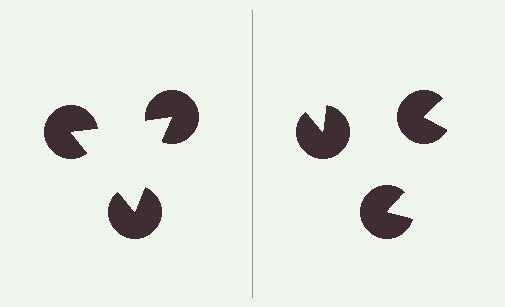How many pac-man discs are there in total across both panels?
6 — 3 on each side.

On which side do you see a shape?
An illusory triangle appears on the left side. On the right side the wedge cuts are rotated, so no coherent shape forms.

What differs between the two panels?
The pac-man discs are positioned identically on both sides; only the wedge orientations differ. On the left they align to a triangle; on the right they are misaligned.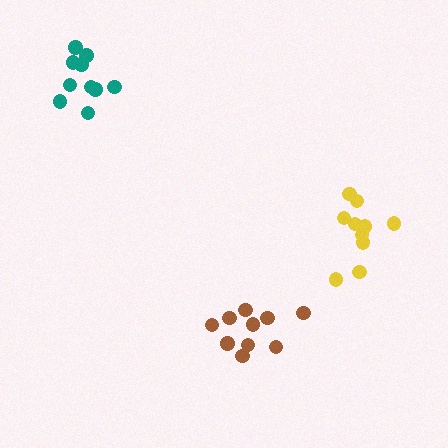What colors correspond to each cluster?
The clusters are colored: yellow, brown, teal.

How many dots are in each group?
Group 1: 10 dots, Group 2: 10 dots, Group 3: 10 dots (30 total).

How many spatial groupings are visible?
There are 3 spatial groupings.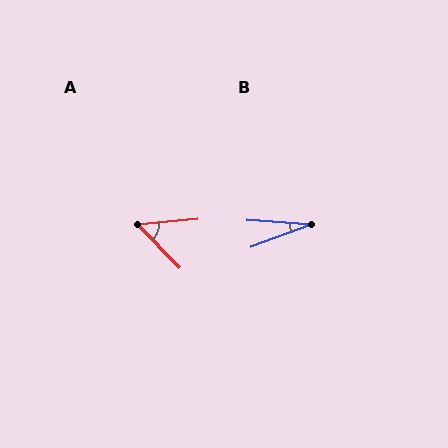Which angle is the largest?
A, at approximately 52 degrees.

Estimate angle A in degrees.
Approximately 52 degrees.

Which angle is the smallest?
B, at approximately 25 degrees.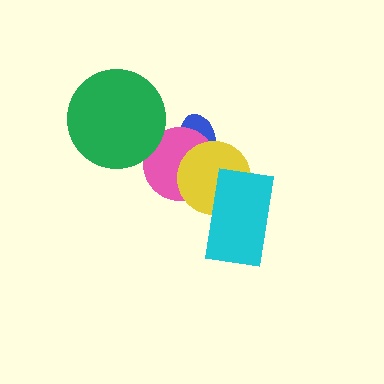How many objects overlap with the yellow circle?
3 objects overlap with the yellow circle.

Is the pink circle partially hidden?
Yes, it is partially covered by another shape.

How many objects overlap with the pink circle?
2 objects overlap with the pink circle.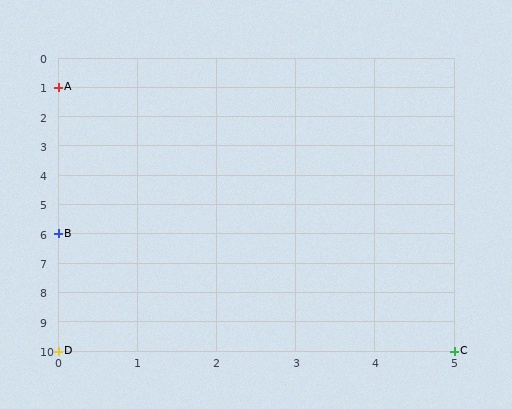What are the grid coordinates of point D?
Point D is at grid coordinates (0, 10).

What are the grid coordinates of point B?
Point B is at grid coordinates (0, 6).